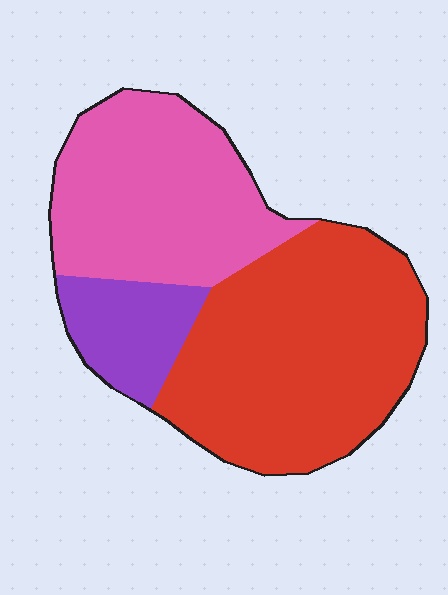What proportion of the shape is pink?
Pink covers 37% of the shape.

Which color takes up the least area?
Purple, at roughly 15%.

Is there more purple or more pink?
Pink.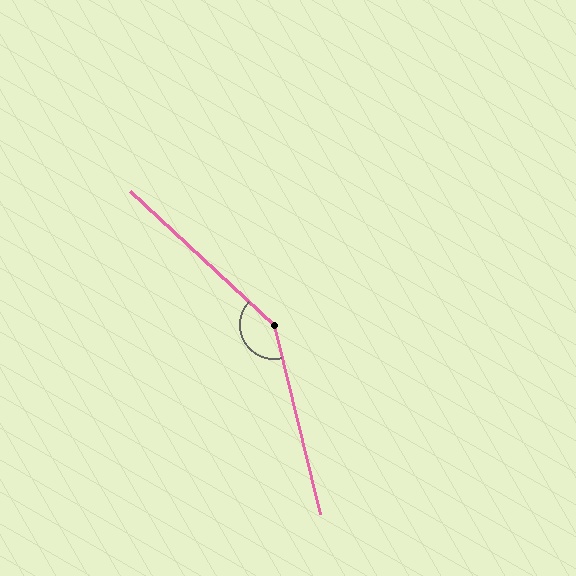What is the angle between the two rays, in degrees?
Approximately 147 degrees.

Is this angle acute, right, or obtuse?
It is obtuse.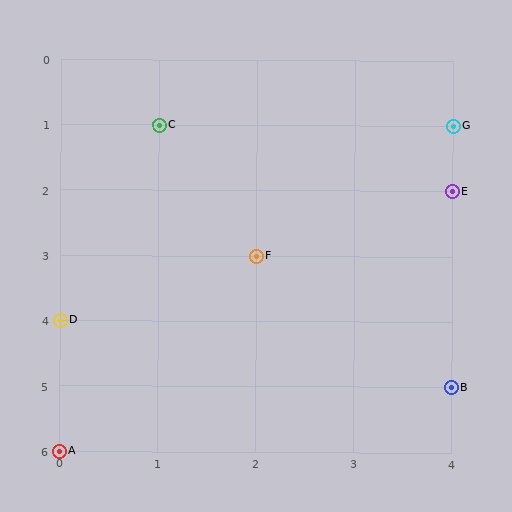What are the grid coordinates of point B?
Point B is at grid coordinates (4, 5).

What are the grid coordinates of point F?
Point F is at grid coordinates (2, 3).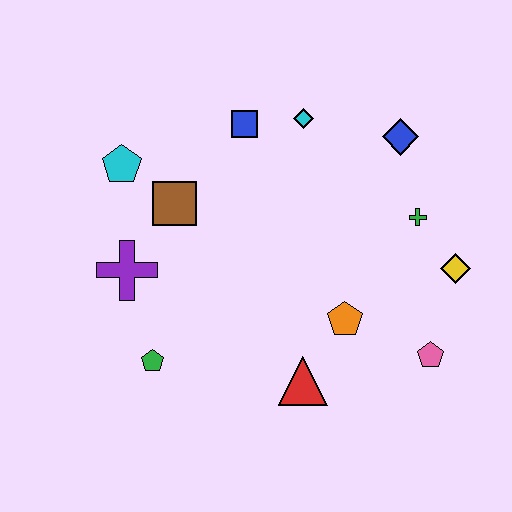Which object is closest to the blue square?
The cyan diamond is closest to the blue square.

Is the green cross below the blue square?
Yes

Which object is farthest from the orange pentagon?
The cyan pentagon is farthest from the orange pentagon.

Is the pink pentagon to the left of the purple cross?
No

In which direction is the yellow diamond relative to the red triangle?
The yellow diamond is to the right of the red triangle.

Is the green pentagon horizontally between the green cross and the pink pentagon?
No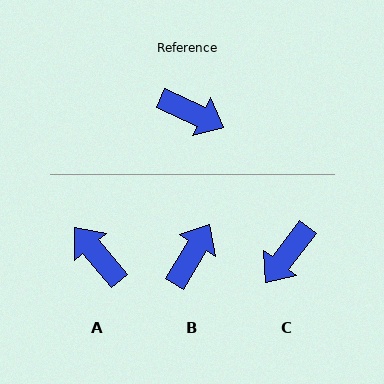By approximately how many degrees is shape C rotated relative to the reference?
Approximately 103 degrees clockwise.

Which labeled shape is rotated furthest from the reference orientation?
A, about 155 degrees away.